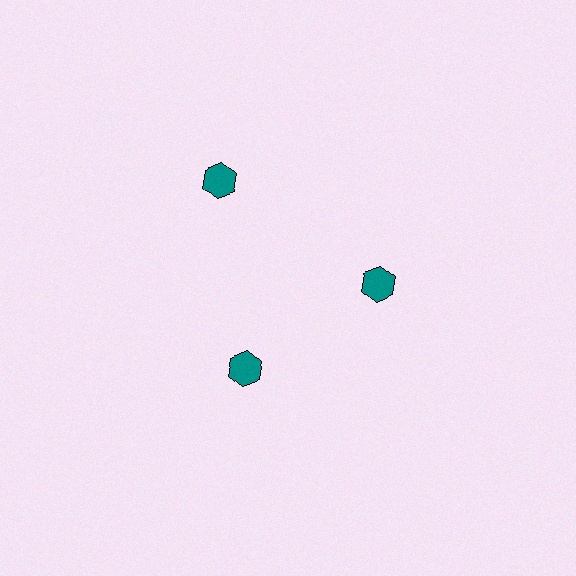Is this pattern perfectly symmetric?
No. The 3 teal hexagons are arranged in a ring, but one element near the 11 o'clock position is pushed outward from the center, breaking the 3-fold rotational symmetry.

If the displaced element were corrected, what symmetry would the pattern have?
It would have 3-fold rotational symmetry — the pattern would map onto itself every 120 degrees.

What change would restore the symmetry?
The symmetry would be restored by moving it inward, back onto the ring so that all 3 hexagons sit at equal angles and equal distance from the center.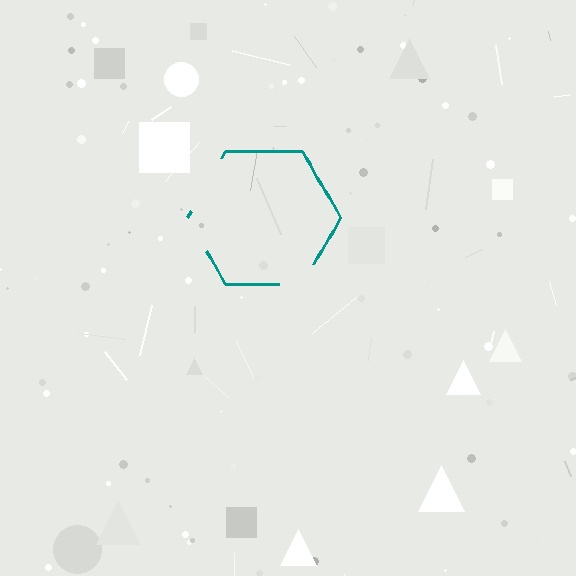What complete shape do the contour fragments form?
The contour fragments form a hexagon.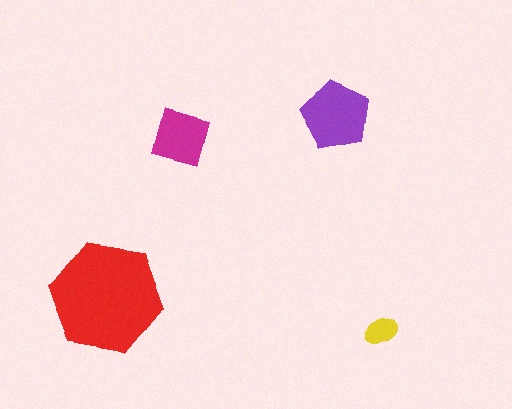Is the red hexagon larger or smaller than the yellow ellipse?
Larger.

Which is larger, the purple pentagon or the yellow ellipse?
The purple pentagon.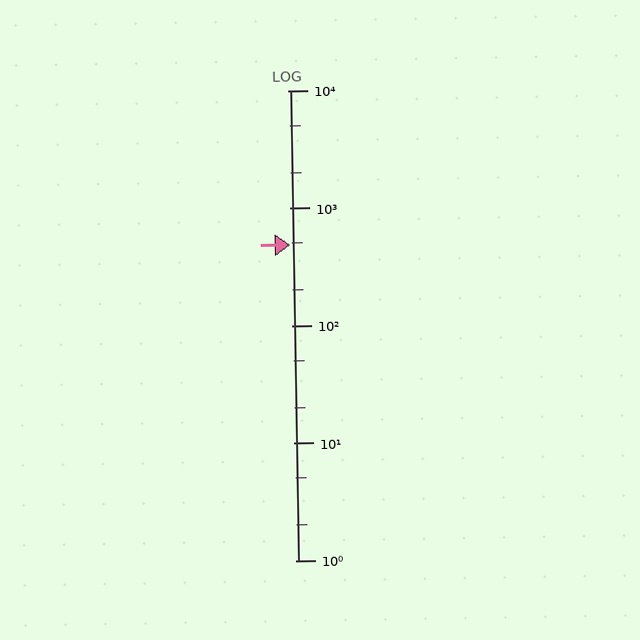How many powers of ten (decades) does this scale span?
The scale spans 4 decades, from 1 to 10000.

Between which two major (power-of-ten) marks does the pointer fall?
The pointer is between 100 and 1000.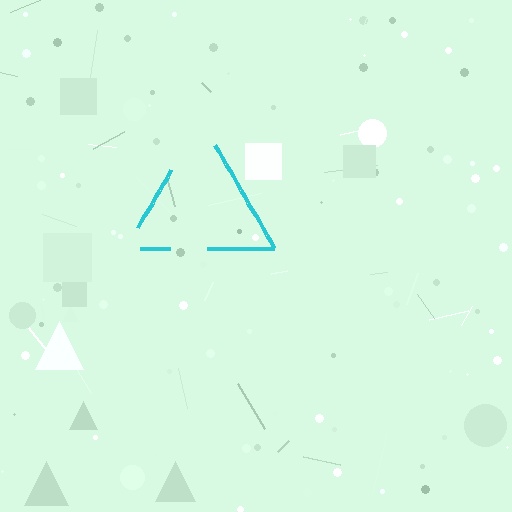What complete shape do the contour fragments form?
The contour fragments form a triangle.